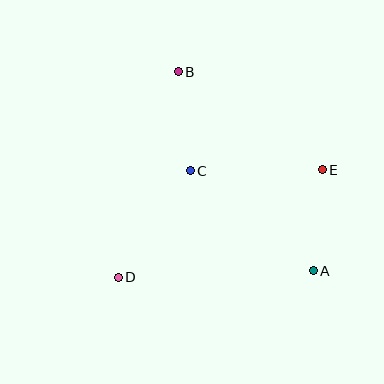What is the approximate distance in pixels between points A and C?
The distance between A and C is approximately 158 pixels.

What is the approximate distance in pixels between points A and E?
The distance between A and E is approximately 101 pixels.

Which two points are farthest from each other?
Points A and B are farthest from each other.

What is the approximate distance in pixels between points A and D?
The distance between A and D is approximately 195 pixels.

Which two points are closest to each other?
Points B and C are closest to each other.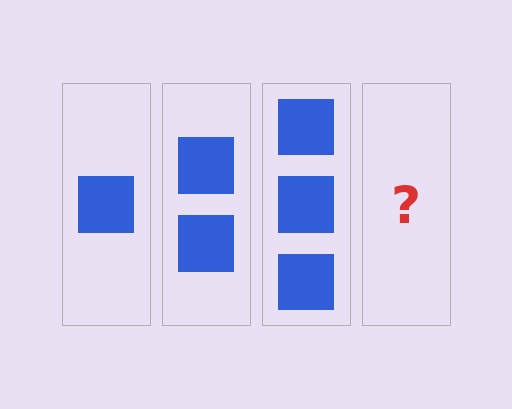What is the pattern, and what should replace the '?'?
The pattern is that each step adds one more square. The '?' should be 4 squares.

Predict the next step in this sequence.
The next step is 4 squares.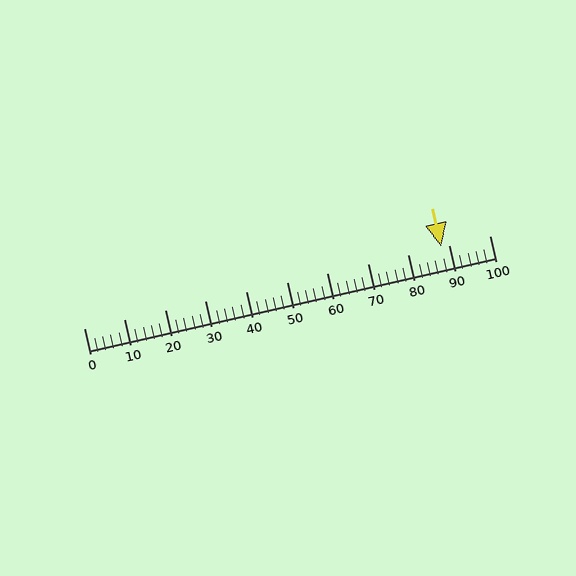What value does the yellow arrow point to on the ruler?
The yellow arrow points to approximately 88.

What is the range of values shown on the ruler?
The ruler shows values from 0 to 100.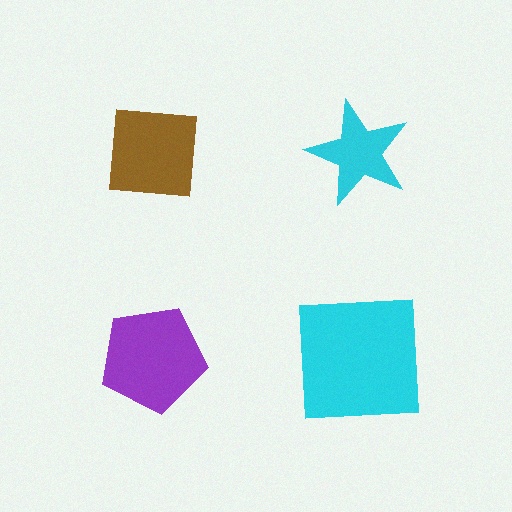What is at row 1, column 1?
A brown square.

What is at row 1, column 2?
A cyan star.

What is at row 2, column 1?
A purple pentagon.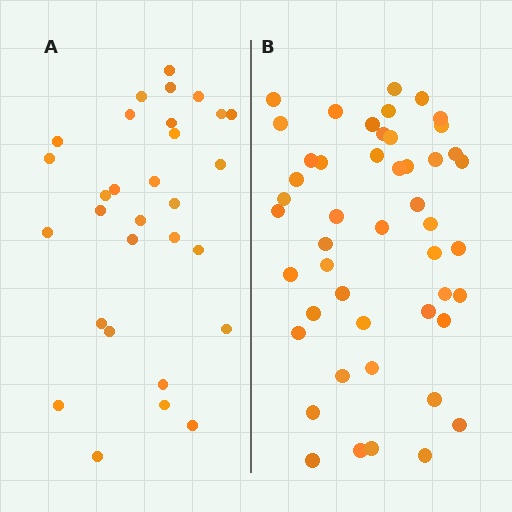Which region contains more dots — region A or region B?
Region B (the right region) has more dots.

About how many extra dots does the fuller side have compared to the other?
Region B has approximately 20 more dots than region A.